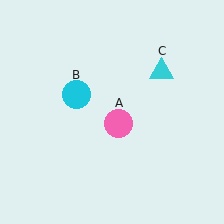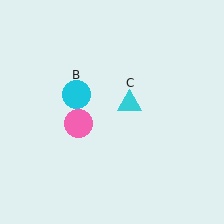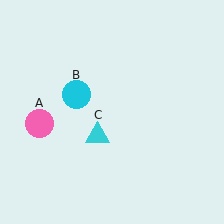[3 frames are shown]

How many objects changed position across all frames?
2 objects changed position: pink circle (object A), cyan triangle (object C).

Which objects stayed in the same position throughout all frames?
Cyan circle (object B) remained stationary.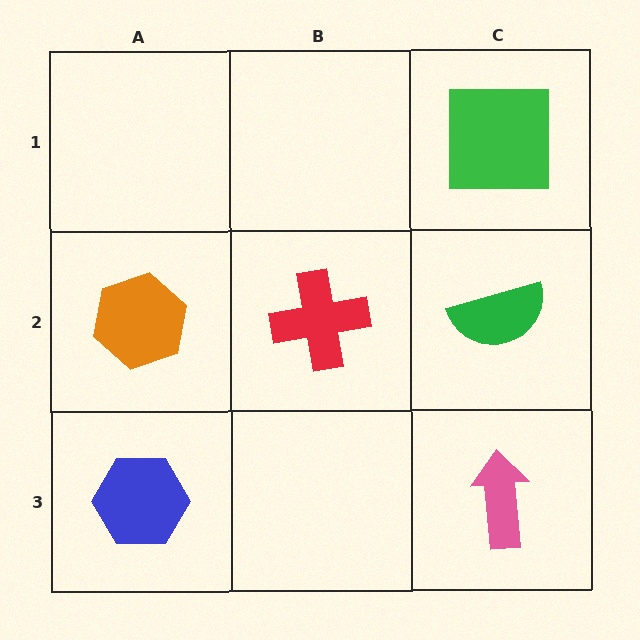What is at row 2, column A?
An orange hexagon.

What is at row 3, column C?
A pink arrow.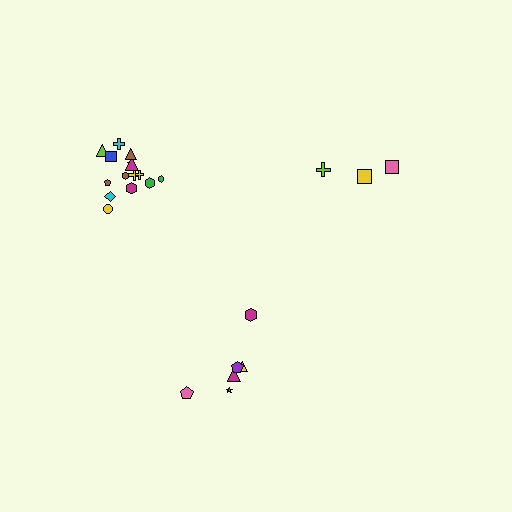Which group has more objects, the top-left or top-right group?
The top-left group.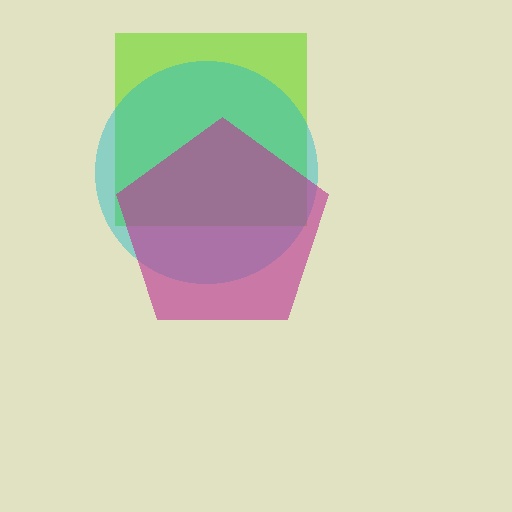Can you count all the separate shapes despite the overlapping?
Yes, there are 3 separate shapes.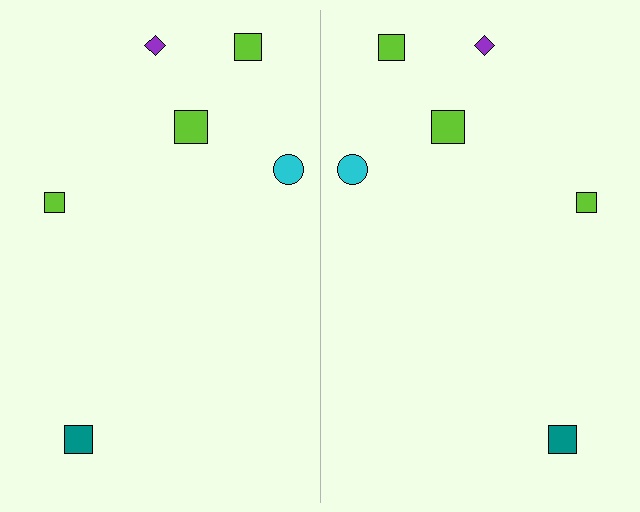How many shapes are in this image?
There are 12 shapes in this image.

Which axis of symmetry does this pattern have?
The pattern has a vertical axis of symmetry running through the center of the image.